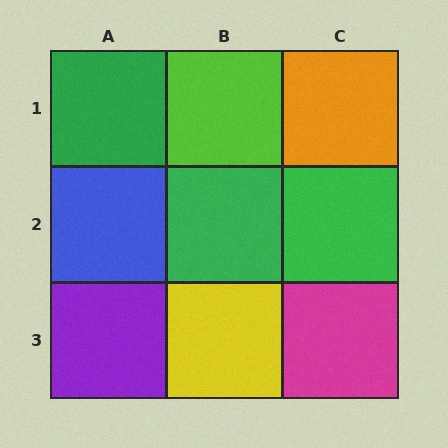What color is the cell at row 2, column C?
Green.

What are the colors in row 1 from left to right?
Green, lime, orange.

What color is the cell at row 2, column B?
Green.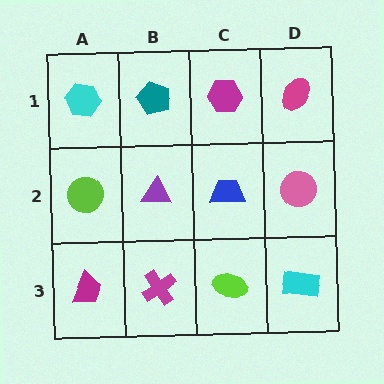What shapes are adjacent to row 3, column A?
A lime circle (row 2, column A), a magenta cross (row 3, column B).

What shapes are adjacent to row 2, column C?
A magenta hexagon (row 1, column C), a lime ellipse (row 3, column C), a purple triangle (row 2, column B), a pink circle (row 2, column D).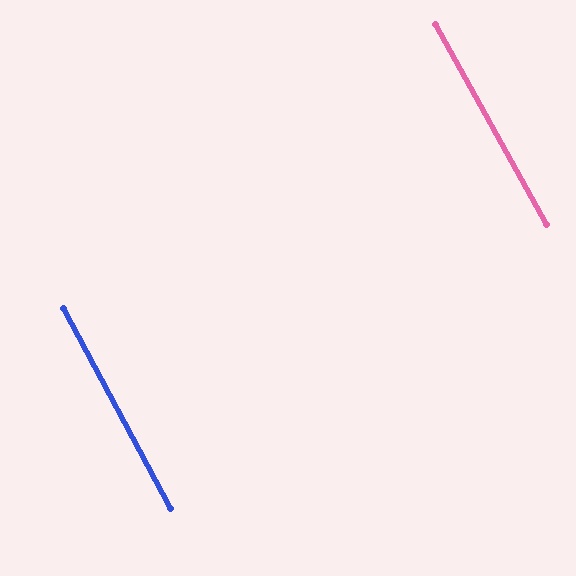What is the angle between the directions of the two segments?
Approximately 1 degree.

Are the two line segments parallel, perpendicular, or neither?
Parallel — their directions differ by only 1.0°.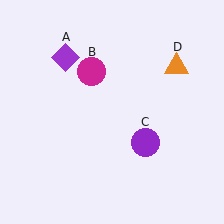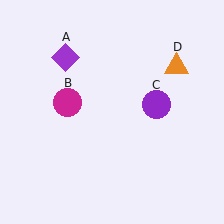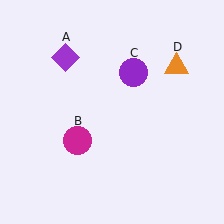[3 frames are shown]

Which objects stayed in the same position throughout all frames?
Purple diamond (object A) and orange triangle (object D) remained stationary.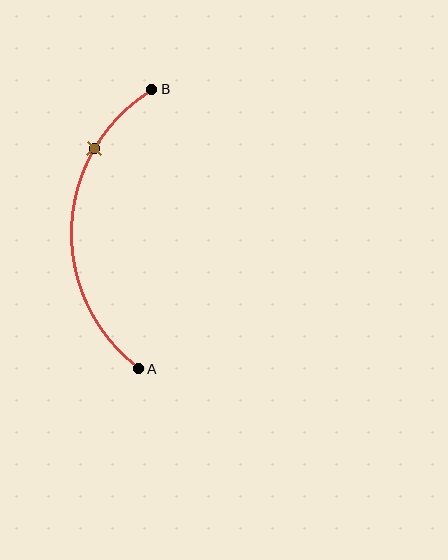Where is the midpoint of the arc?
The arc midpoint is the point on the curve farthest from the straight line joining A and B. It sits to the left of that line.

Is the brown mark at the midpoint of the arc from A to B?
No. The brown mark lies on the arc but is closer to endpoint B. The arc midpoint would be at the point on the curve equidistant along the arc from both A and B.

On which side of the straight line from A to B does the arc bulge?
The arc bulges to the left of the straight line connecting A and B.